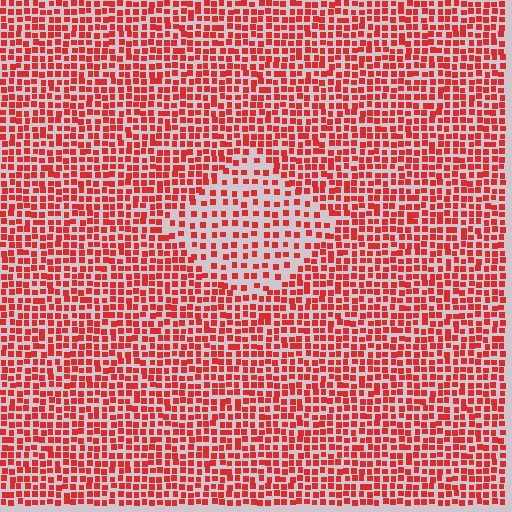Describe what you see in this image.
The image contains small red elements arranged at two different densities. A diamond-shaped region is visible where the elements are less densely packed than the surrounding area.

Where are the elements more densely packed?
The elements are more densely packed outside the diamond boundary.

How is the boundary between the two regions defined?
The boundary is defined by a change in element density (approximately 1.8x ratio). All elements are the same color, size, and shape.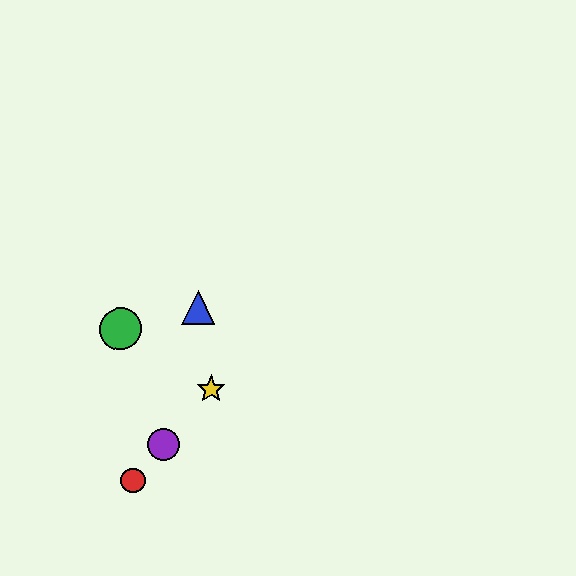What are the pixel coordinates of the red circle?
The red circle is at (133, 481).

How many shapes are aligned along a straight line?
3 shapes (the red circle, the yellow star, the purple circle) are aligned along a straight line.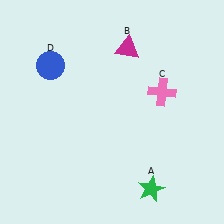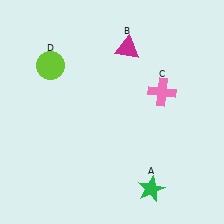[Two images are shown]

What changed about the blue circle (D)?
In Image 1, D is blue. In Image 2, it changed to lime.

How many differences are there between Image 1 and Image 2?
There is 1 difference between the two images.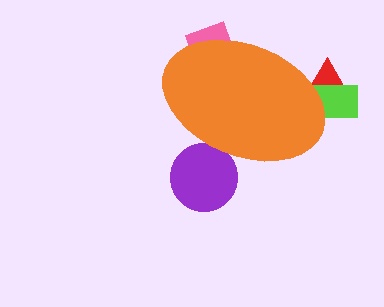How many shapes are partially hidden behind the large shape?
4 shapes are partially hidden.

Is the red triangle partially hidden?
Yes, the red triangle is partially hidden behind the orange ellipse.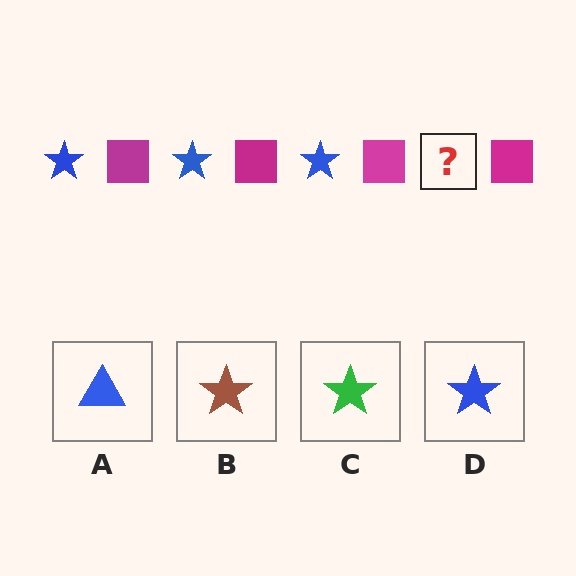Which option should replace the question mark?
Option D.